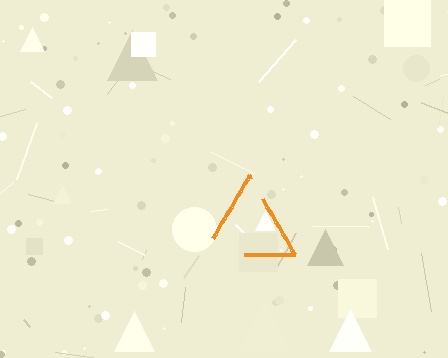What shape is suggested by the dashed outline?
The dashed outline suggests a triangle.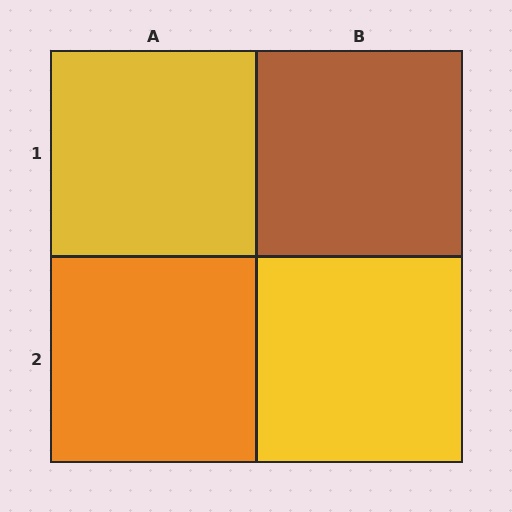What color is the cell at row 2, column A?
Orange.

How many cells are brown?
1 cell is brown.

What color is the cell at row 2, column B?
Yellow.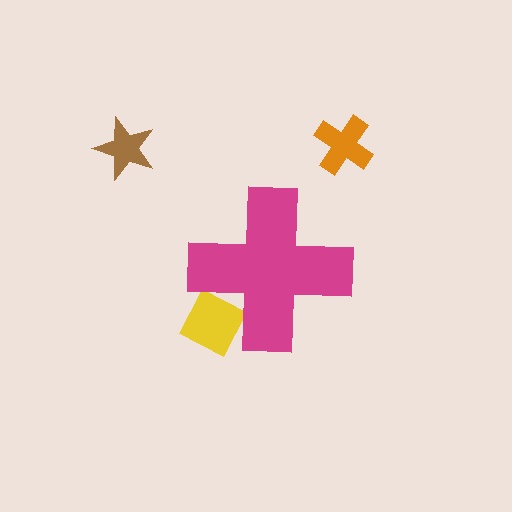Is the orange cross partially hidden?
No, the orange cross is fully visible.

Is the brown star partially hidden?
No, the brown star is fully visible.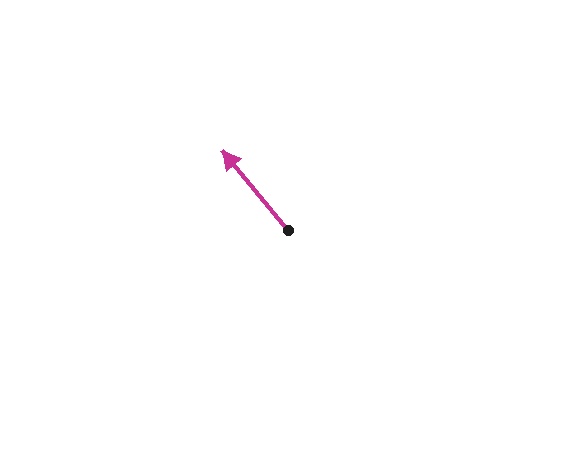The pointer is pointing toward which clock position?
Roughly 11 o'clock.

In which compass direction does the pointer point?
Northwest.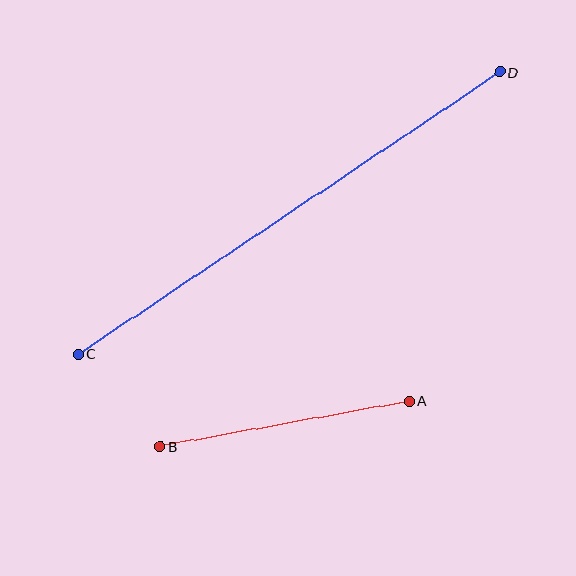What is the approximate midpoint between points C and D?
The midpoint is at approximately (289, 213) pixels.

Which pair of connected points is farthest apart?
Points C and D are farthest apart.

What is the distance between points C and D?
The distance is approximately 508 pixels.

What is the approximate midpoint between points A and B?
The midpoint is at approximately (285, 424) pixels.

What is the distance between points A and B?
The distance is approximately 253 pixels.